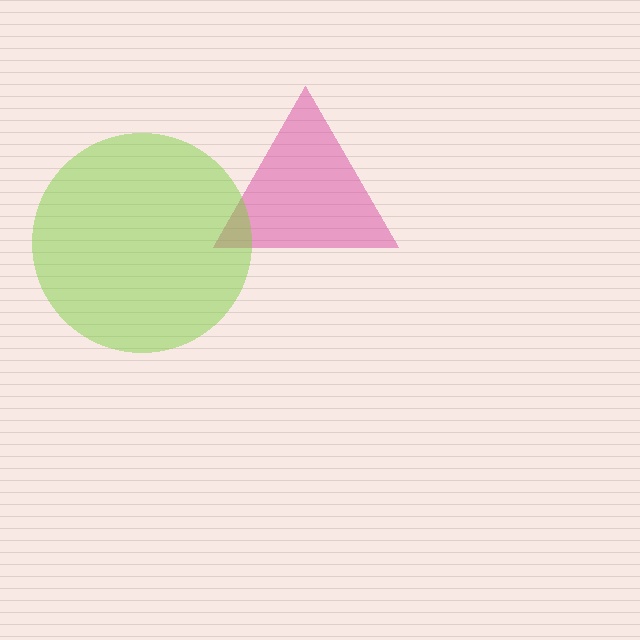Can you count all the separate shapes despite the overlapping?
Yes, there are 2 separate shapes.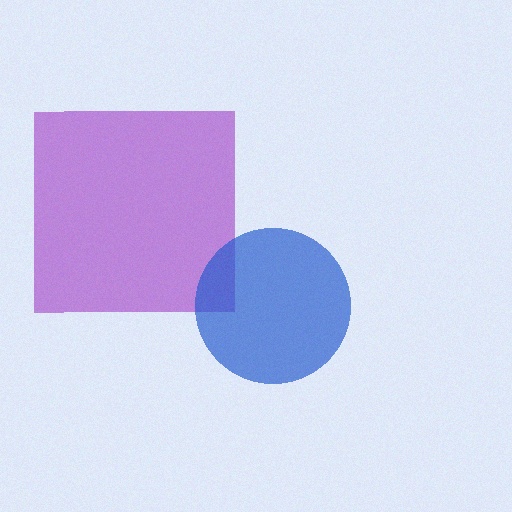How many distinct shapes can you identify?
There are 2 distinct shapes: a purple square, a blue circle.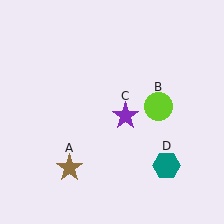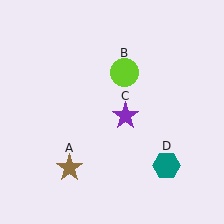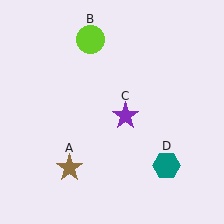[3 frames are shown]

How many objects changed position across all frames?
1 object changed position: lime circle (object B).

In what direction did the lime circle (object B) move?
The lime circle (object B) moved up and to the left.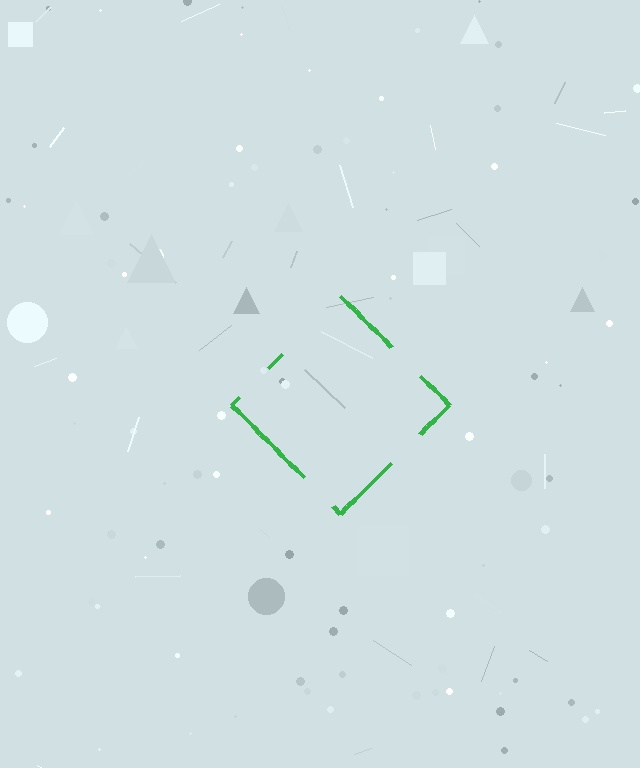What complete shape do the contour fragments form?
The contour fragments form a diamond.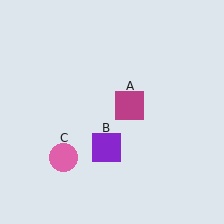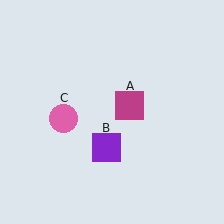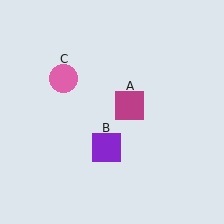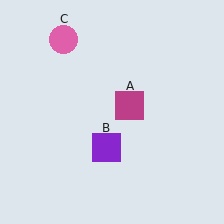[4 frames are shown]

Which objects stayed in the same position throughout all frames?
Magenta square (object A) and purple square (object B) remained stationary.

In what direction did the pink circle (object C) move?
The pink circle (object C) moved up.